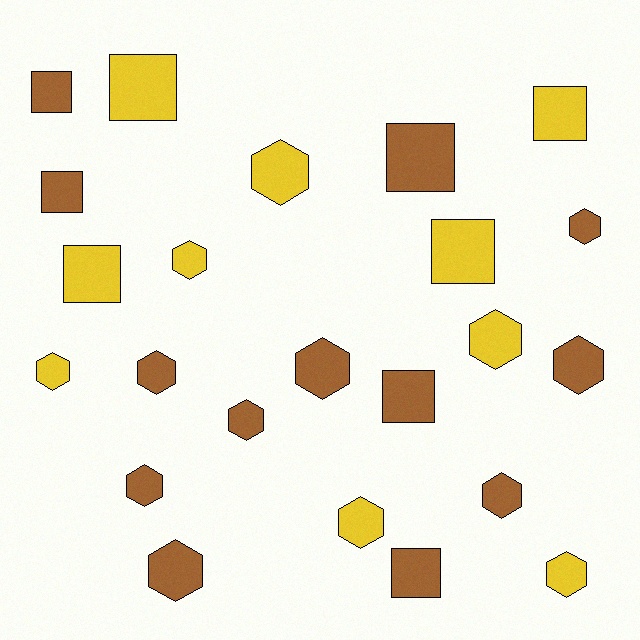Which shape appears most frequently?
Hexagon, with 14 objects.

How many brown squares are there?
There are 5 brown squares.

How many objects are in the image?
There are 23 objects.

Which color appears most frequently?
Brown, with 13 objects.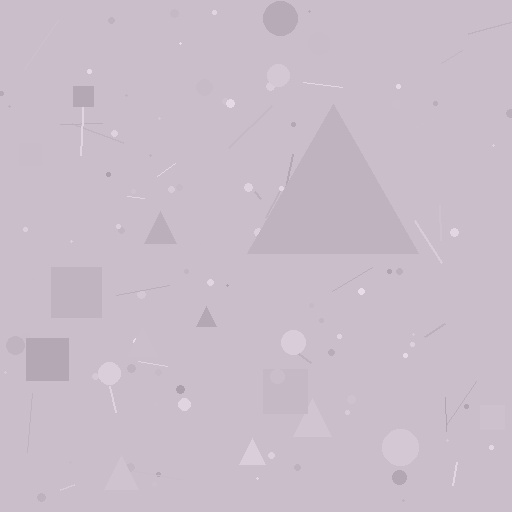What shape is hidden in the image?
A triangle is hidden in the image.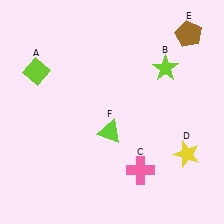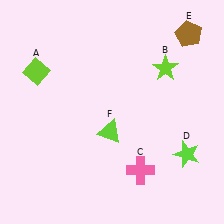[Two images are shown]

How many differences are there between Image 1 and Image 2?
There is 1 difference between the two images.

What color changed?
The star (D) changed from yellow in Image 1 to lime in Image 2.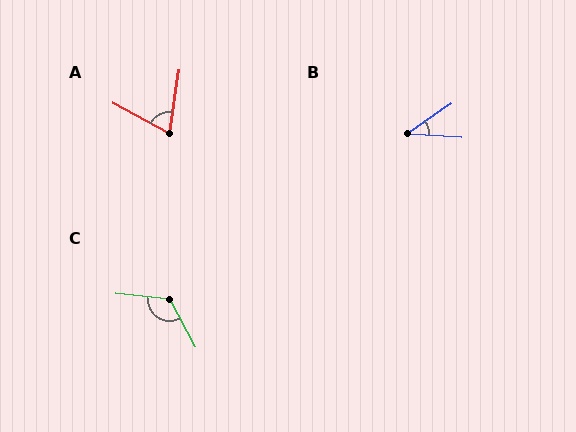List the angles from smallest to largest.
B (38°), A (70°), C (124°).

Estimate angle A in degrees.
Approximately 70 degrees.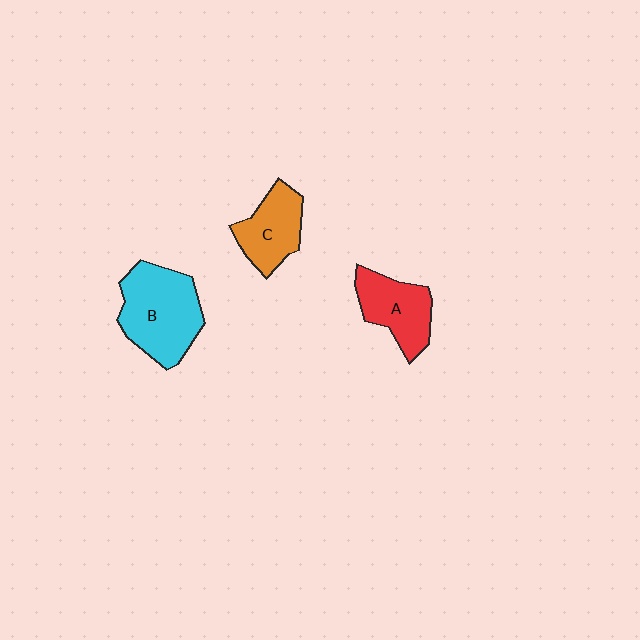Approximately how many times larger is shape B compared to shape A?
Approximately 1.5 times.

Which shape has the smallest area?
Shape C (orange).